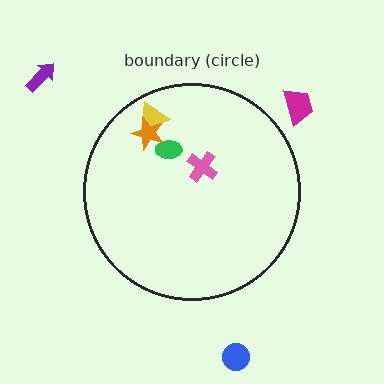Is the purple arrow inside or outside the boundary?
Outside.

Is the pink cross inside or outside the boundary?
Inside.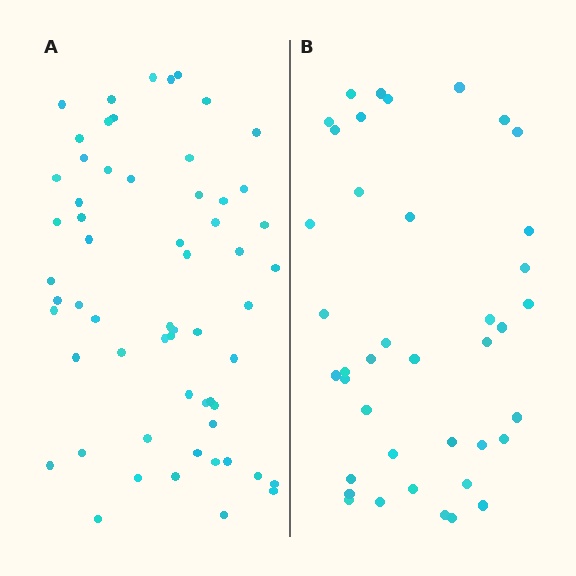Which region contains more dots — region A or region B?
Region A (the left region) has more dots.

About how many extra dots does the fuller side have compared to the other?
Region A has approximately 20 more dots than region B.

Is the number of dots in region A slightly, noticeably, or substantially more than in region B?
Region A has substantially more. The ratio is roughly 1.5 to 1.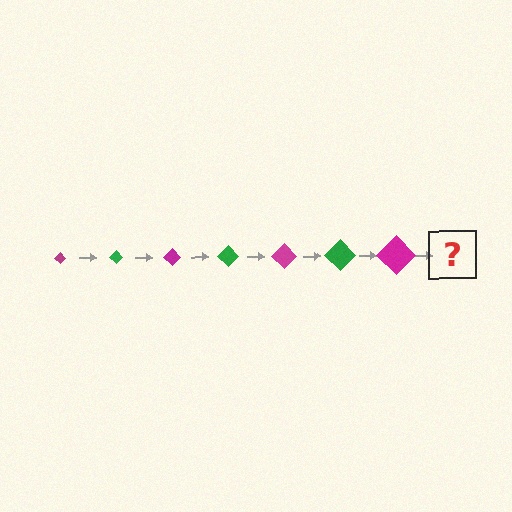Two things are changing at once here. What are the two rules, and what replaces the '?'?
The two rules are that the diamond grows larger each step and the color cycles through magenta and green. The '?' should be a green diamond, larger than the previous one.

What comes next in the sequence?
The next element should be a green diamond, larger than the previous one.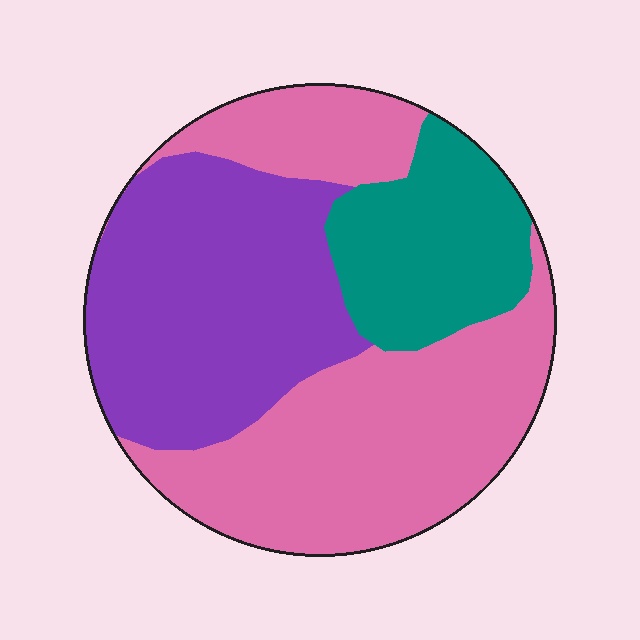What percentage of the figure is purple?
Purple covers 35% of the figure.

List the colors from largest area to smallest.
From largest to smallest: pink, purple, teal.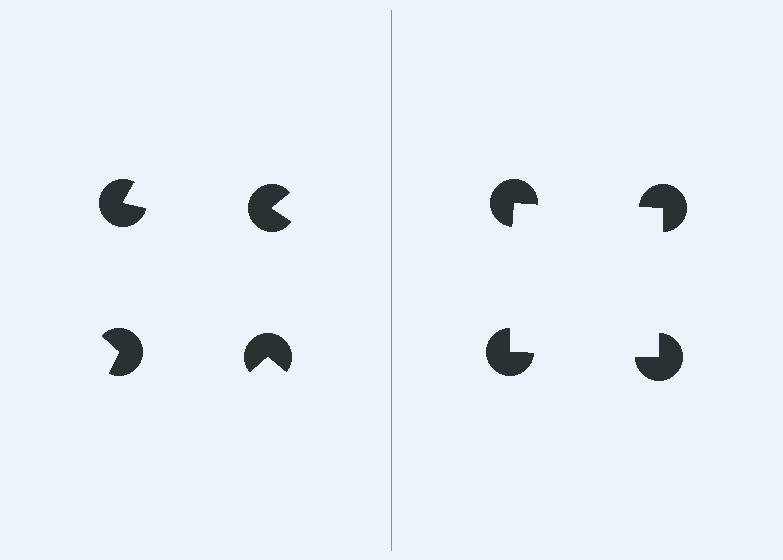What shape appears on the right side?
An illusory square.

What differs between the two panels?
The pac-man discs are positioned identically on both sides; only the wedge orientations differ. On the right they align to a square; on the left they are misaligned.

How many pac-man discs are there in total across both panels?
8 — 4 on each side.